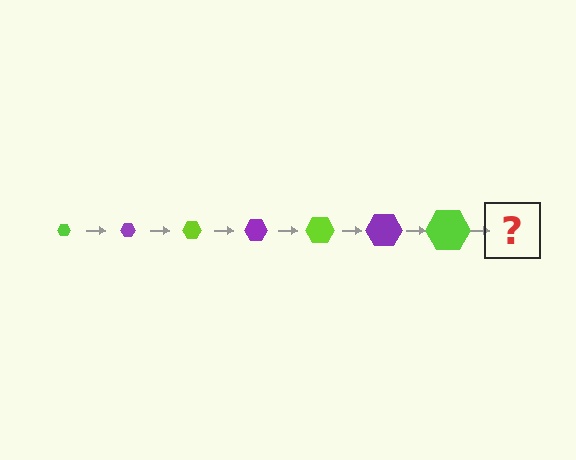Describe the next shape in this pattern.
It should be a purple hexagon, larger than the previous one.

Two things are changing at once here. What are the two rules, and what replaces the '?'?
The two rules are that the hexagon grows larger each step and the color cycles through lime and purple. The '?' should be a purple hexagon, larger than the previous one.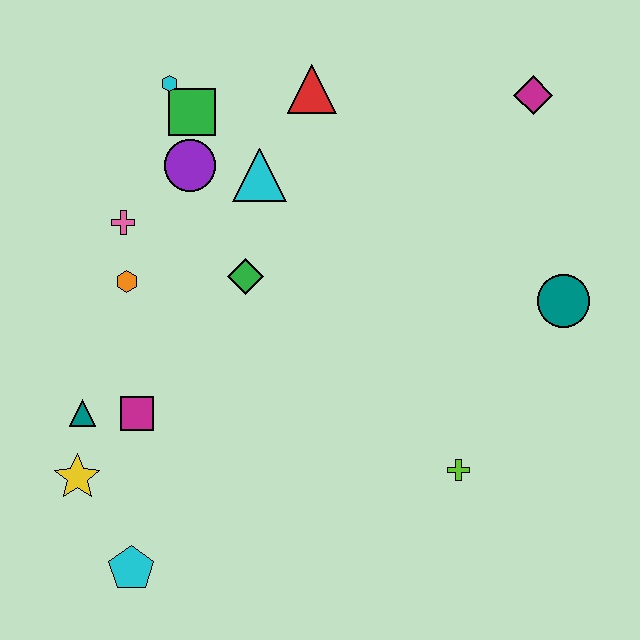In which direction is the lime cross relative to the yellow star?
The lime cross is to the right of the yellow star.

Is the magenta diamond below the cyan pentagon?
No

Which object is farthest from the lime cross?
The cyan hexagon is farthest from the lime cross.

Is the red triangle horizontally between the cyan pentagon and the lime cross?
Yes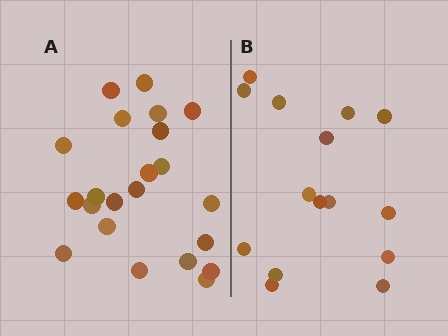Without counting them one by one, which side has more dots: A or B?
Region A (the left region) has more dots.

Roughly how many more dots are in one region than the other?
Region A has roughly 8 or so more dots than region B.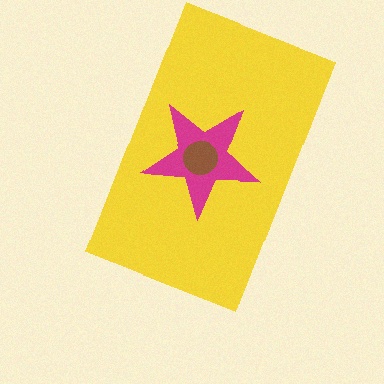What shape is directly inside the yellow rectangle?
The magenta star.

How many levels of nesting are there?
3.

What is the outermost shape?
The yellow rectangle.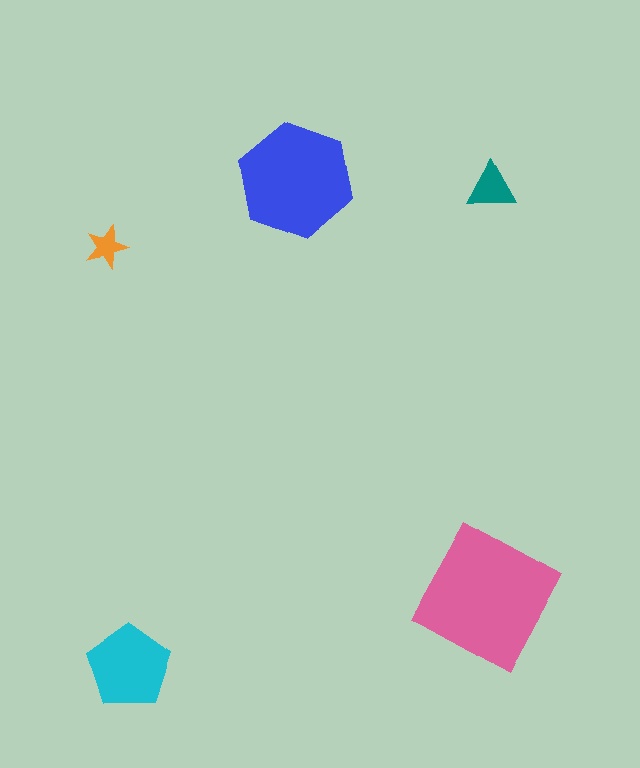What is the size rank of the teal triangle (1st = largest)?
4th.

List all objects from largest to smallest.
The pink square, the blue hexagon, the cyan pentagon, the teal triangle, the orange star.